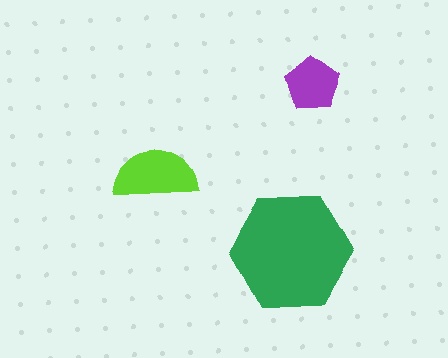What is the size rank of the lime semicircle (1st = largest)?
2nd.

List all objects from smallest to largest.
The purple pentagon, the lime semicircle, the green hexagon.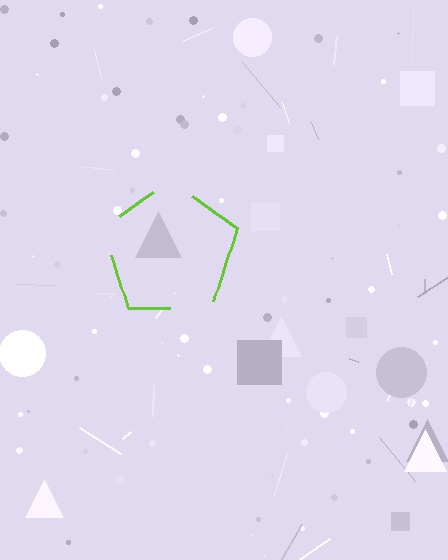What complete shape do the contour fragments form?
The contour fragments form a pentagon.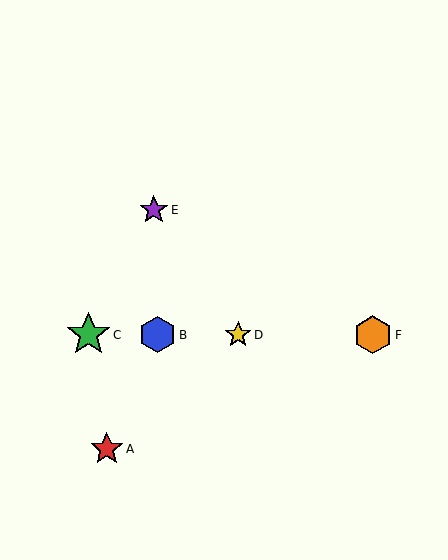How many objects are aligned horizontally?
4 objects (B, C, D, F) are aligned horizontally.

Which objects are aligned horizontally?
Objects B, C, D, F are aligned horizontally.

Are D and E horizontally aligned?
No, D is at y≈335 and E is at y≈210.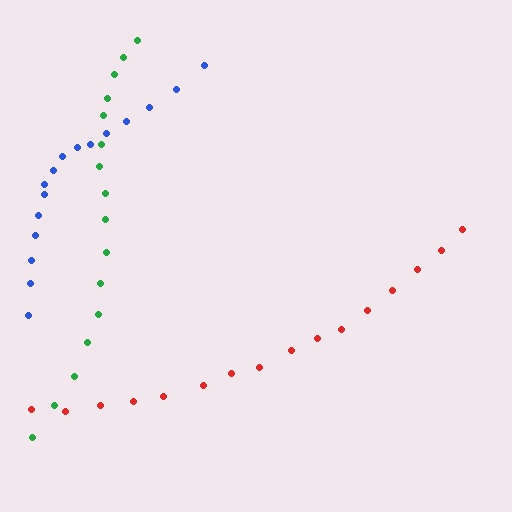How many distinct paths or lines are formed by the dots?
There are 3 distinct paths.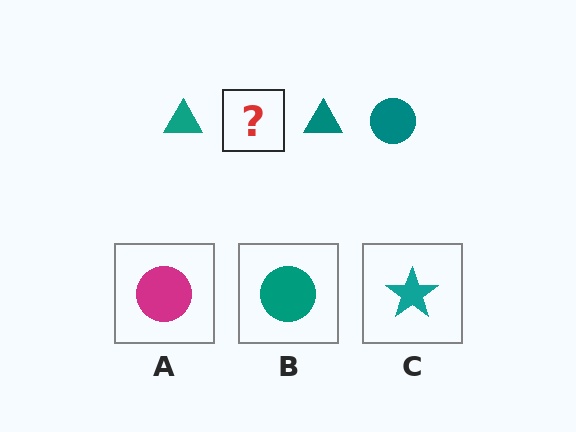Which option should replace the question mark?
Option B.